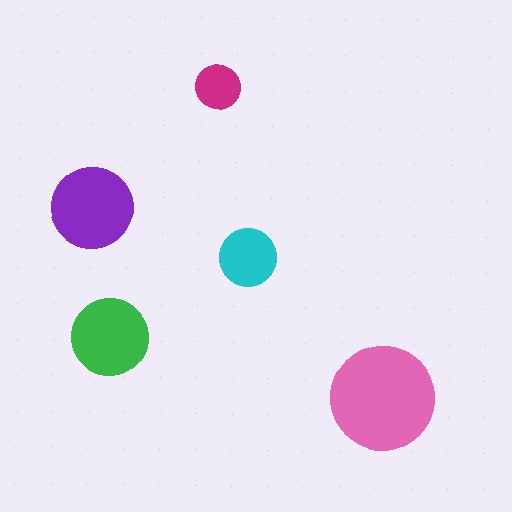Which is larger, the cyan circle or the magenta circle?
The cyan one.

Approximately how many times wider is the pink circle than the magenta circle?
About 2.5 times wider.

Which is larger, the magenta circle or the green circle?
The green one.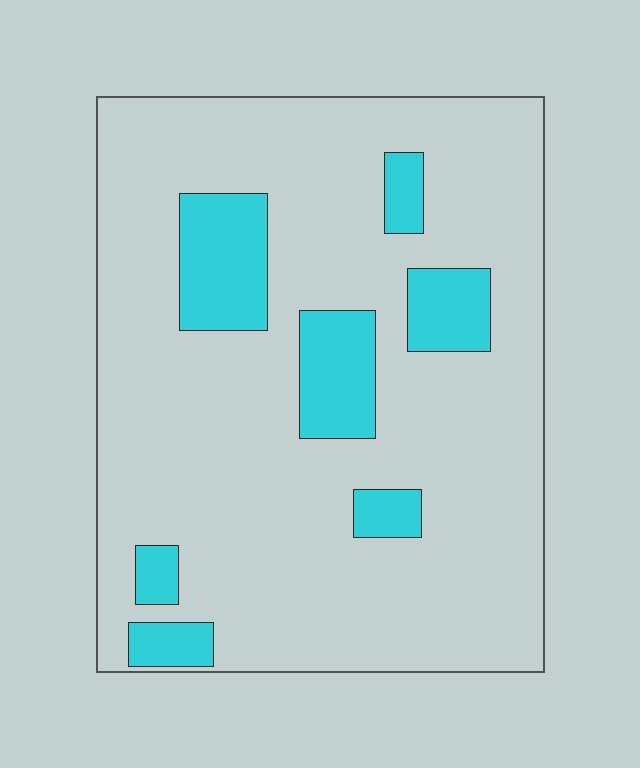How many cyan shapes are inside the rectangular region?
7.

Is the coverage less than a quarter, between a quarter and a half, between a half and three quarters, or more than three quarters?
Less than a quarter.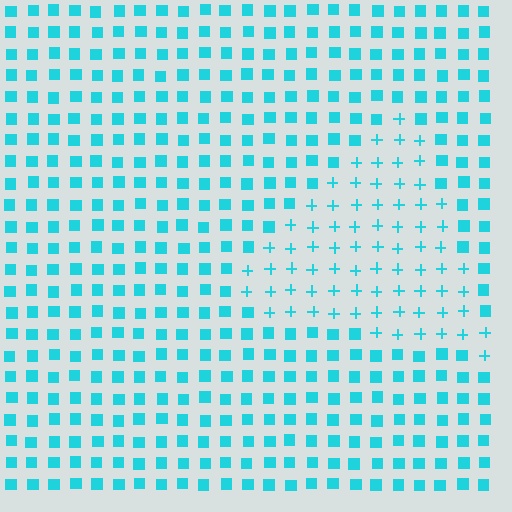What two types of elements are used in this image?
The image uses plus signs inside the triangle region and squares outside it.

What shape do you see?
I see a triangle.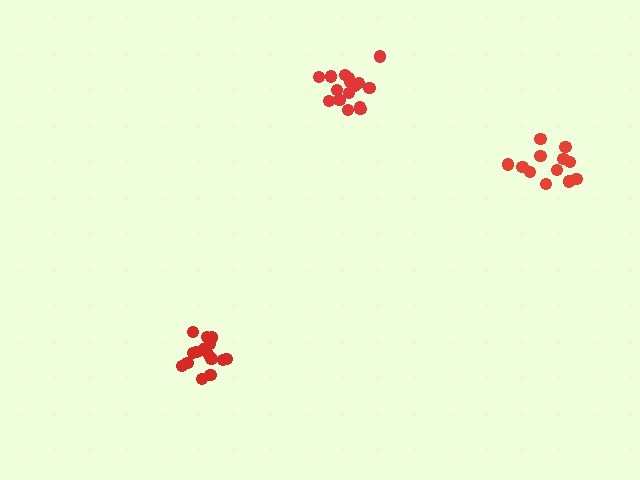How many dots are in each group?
Group 1: 16 dots, Group 2: 18 dots, Group 3: 12 dots (46 total).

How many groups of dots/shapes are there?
There are 3 groups.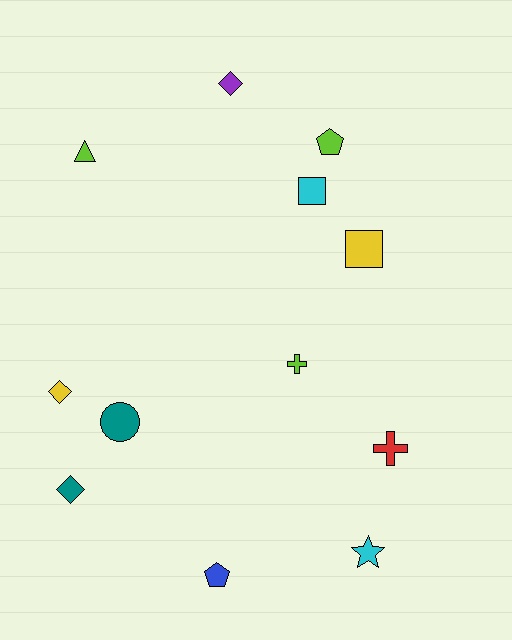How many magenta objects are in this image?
There are no magenta objects.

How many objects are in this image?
There are 12 objects.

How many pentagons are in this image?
There are 2 pentagons.